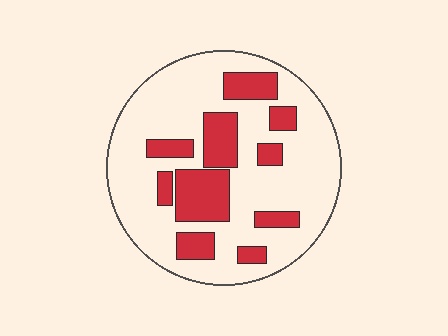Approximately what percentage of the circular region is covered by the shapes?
Approximately 25%.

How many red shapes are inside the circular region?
10.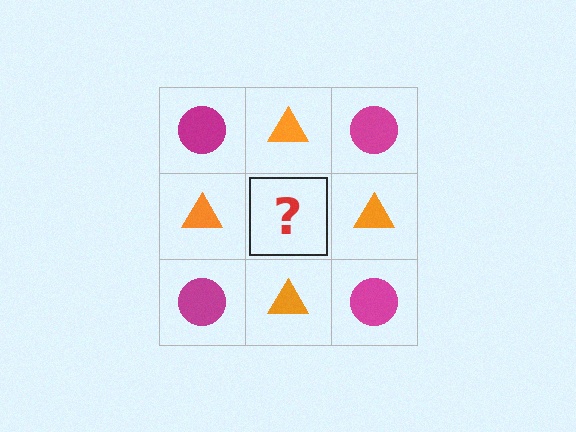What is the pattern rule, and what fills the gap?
The rule is that it alternates magenta circle and orange triangle in a checkerboard pattern. The gap should be filled with a magenta circle.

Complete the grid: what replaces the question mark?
The question mark should be replaced with a magenta circle.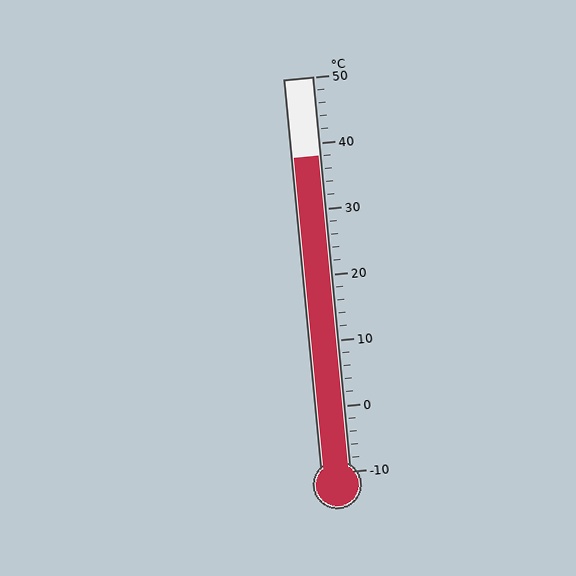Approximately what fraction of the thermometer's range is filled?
The thermometer is filled to approximately 80% of its range.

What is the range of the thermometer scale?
The thermometer scale ranges from -10°C to 50°C.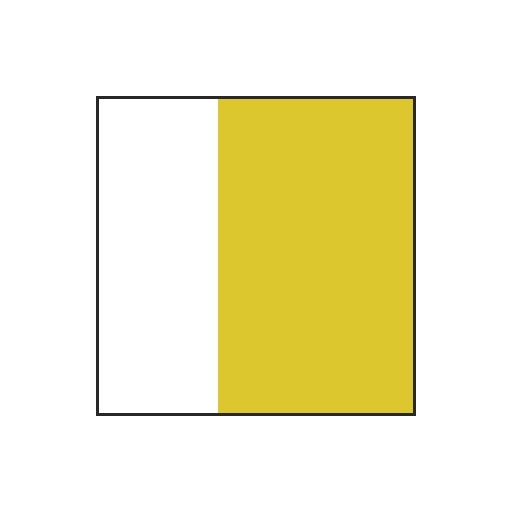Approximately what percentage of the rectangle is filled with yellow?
Approximately 60%.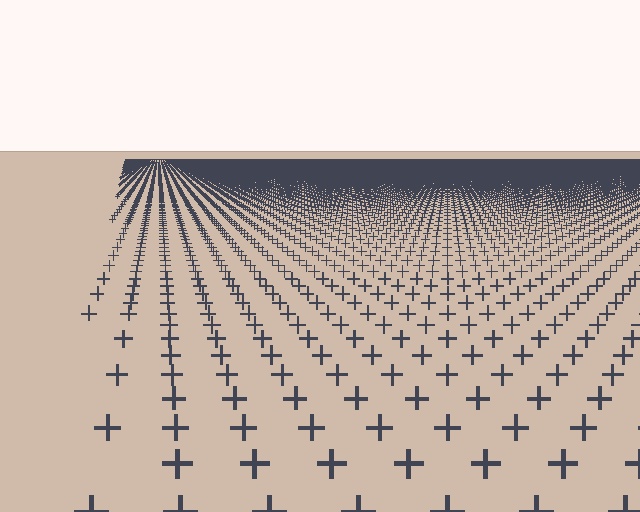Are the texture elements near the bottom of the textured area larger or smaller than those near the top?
Larger. Near the bottom, elements are closer to the viewer and appear at a bigger on-screen size.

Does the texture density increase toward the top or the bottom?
Density increases toward the top.